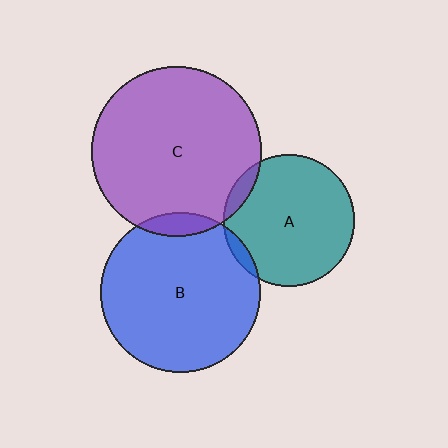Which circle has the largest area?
Circle C (purple).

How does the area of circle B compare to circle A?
Approximately 1.5 times.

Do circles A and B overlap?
Yes.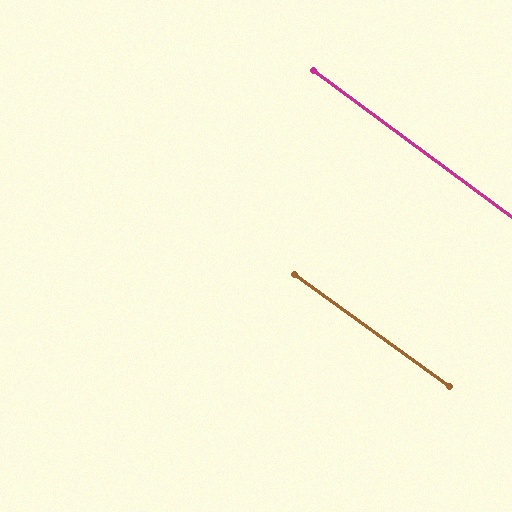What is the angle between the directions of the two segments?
Approximately 1 degree.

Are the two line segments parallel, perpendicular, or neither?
Parallel — their directions differ by only 0.6°.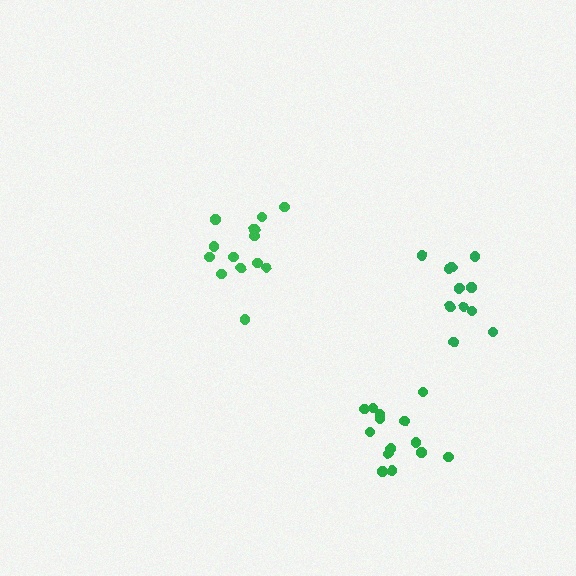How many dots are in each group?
Group 1: 12 dots, Group 2: 14 dots, Group 3: 14 dots (40 total).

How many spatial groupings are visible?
There are 3 spatial groupings.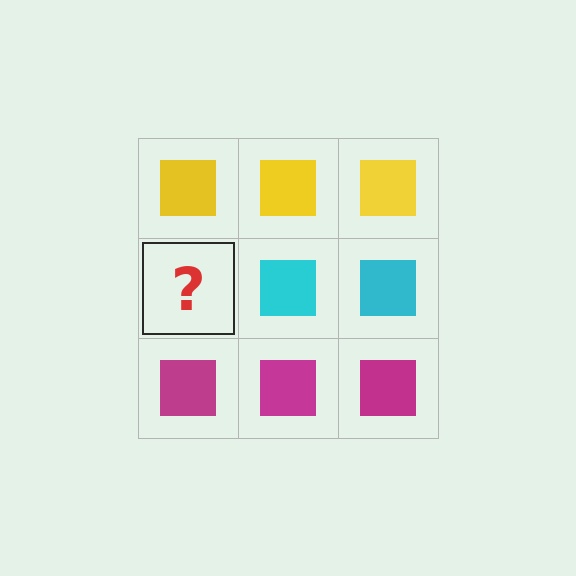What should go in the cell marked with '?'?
The missing cell should contain a cyan square.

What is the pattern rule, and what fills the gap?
The rule is that each row has a consistent color. The gap should be filled with a cyan square.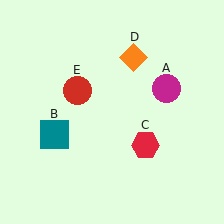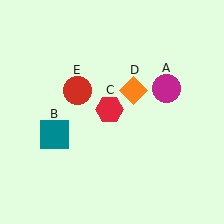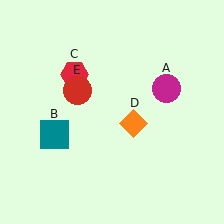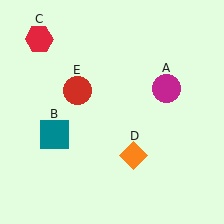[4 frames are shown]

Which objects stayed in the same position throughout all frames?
Magenta circle (object A) and teal square (object B) and red circle (object E) remained stationary.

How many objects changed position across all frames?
2 objects changed position: red hexagon (object C), orange diamond (object D).